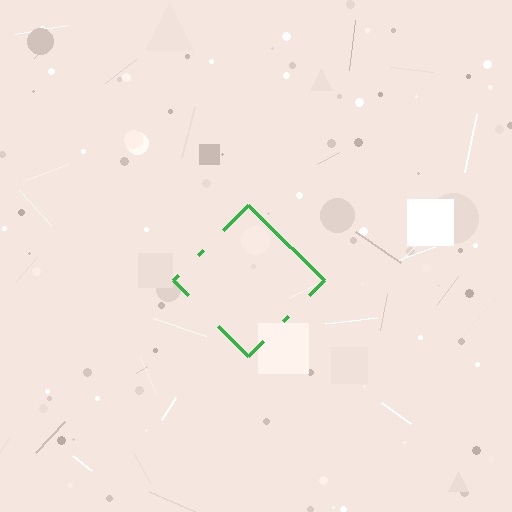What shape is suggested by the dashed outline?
The dashed outline suggests a diamond.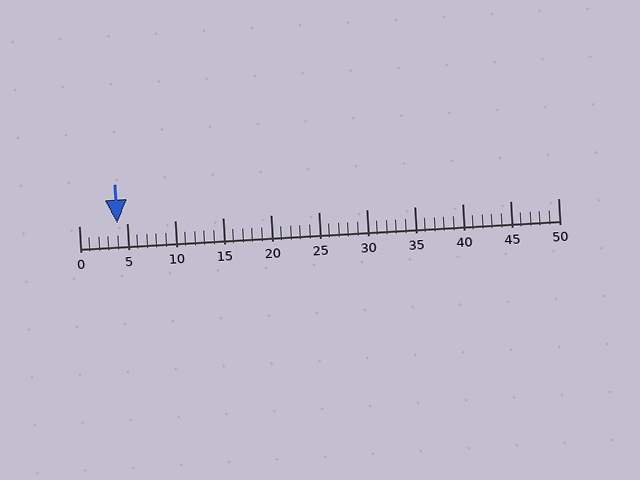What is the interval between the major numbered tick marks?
The major tick marks are spaced 5 units apart.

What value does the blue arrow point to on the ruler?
The blue arrow points to approximately 4.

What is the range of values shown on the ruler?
The ruler shows values from 0 to 50.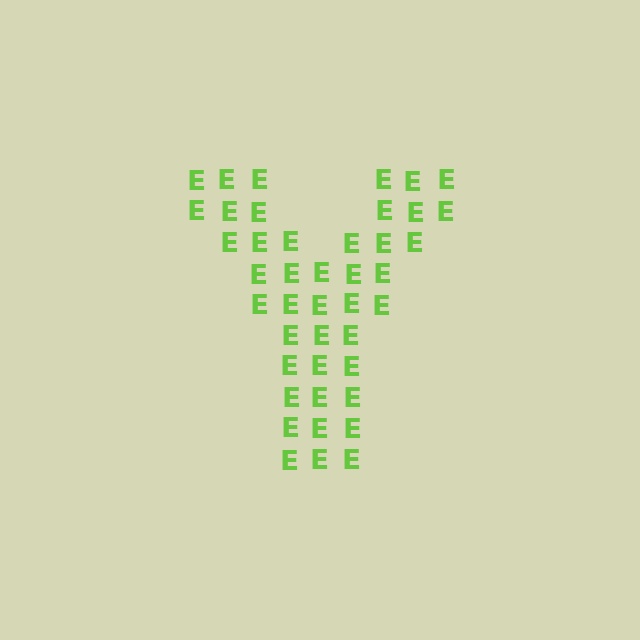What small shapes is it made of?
It is made of small letter E's.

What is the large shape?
The large shape is the letter Y.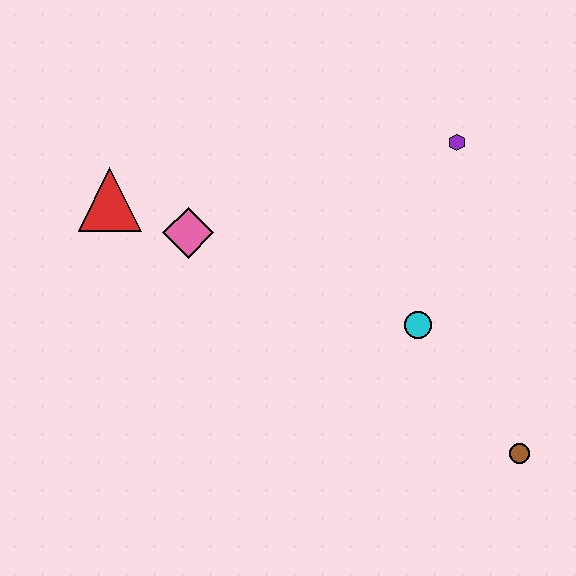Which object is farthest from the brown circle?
The red triangle is farthest from the brown circle.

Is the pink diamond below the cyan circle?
No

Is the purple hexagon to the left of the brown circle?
Yes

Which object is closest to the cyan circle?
The brown circle is closest to the cyan circle.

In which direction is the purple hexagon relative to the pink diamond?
The purple hexagon is to the right of the pink diamond.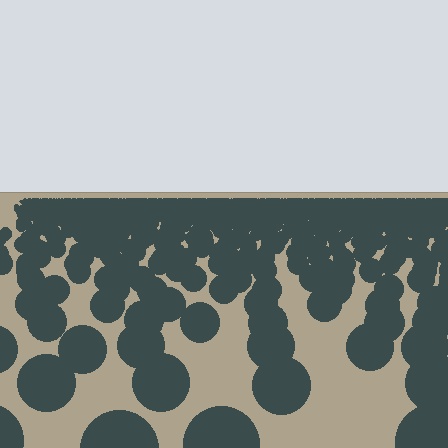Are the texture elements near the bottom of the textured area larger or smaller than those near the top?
Larger. Near the bottom, elements are closer to the viewer and appear at a bigger on-screen size.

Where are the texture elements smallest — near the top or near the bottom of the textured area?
Near the top.